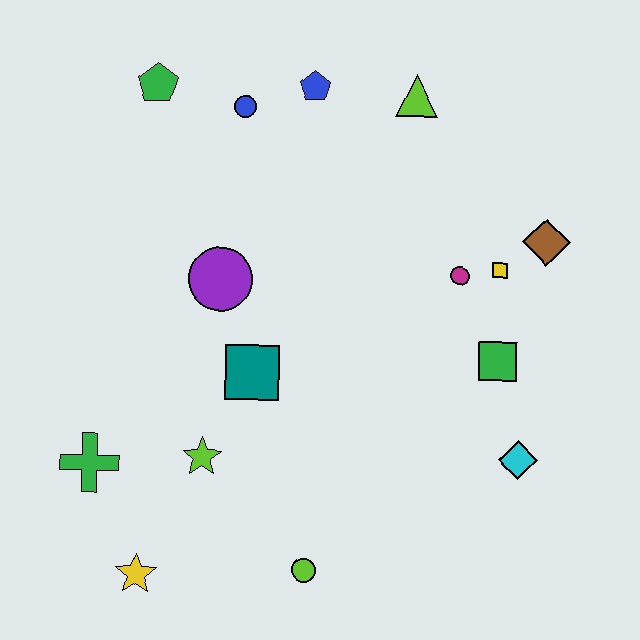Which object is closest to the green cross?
The lime star is closest to the green cross.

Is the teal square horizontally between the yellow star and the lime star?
No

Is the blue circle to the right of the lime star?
Yes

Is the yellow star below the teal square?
Yes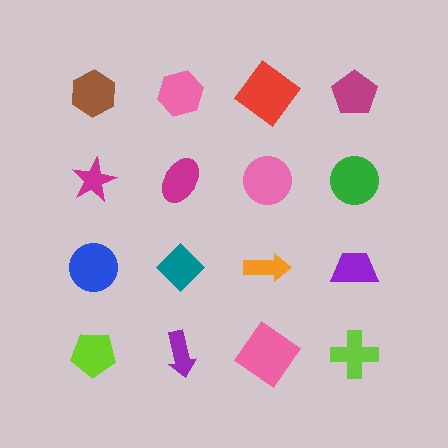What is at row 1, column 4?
A magenta pentagon.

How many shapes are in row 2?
4 shapes.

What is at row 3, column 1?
A blue circle.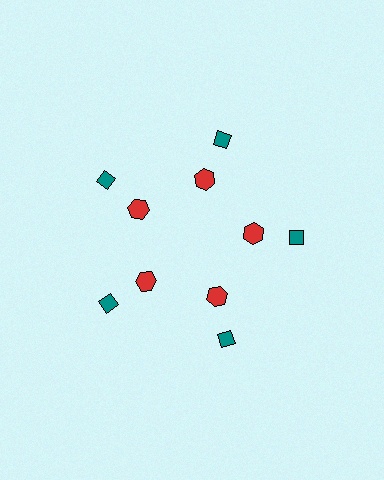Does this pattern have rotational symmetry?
Yes, this pattern has 5-fold rotational symmetry. It looks the same after rotating 72 degrees around the center.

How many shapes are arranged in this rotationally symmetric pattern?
There are 10 shapes, arranged in 5 groups of 2.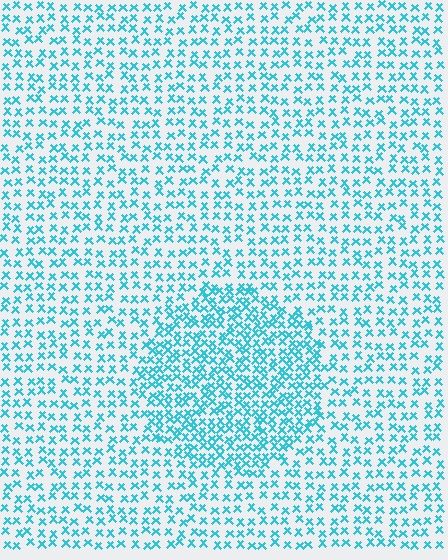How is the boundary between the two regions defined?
The boundary is defined by a change in element density (approximately 1.8x ratio). All elements are the same color, size, and shape.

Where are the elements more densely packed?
The elements are more densely packed inside the circle boundary.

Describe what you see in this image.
The image contains small cyan elements arranged at two different densities. A circle-shaped region is visible where the elements are more densely packed than the surrounding area.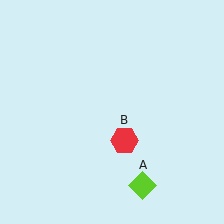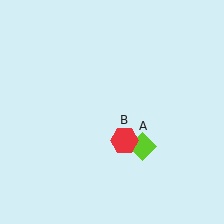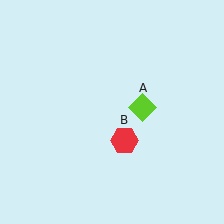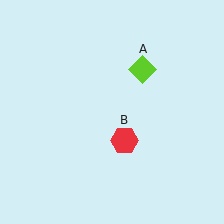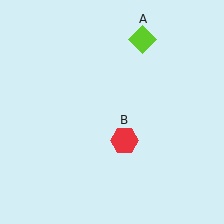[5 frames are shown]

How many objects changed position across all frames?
1 object changed position: lime diamond (object A).